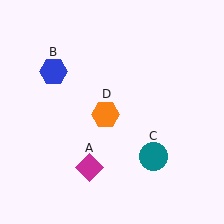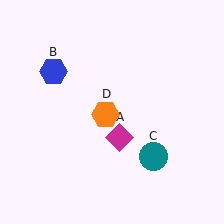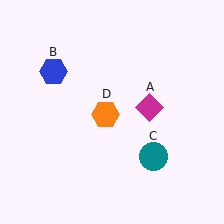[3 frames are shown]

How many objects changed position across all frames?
1 object changed position: magenta diamond (object A).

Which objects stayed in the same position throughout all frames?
Blue hexagon (object B) and teal circle (object C) and orange hexagon (object D) remained stationary.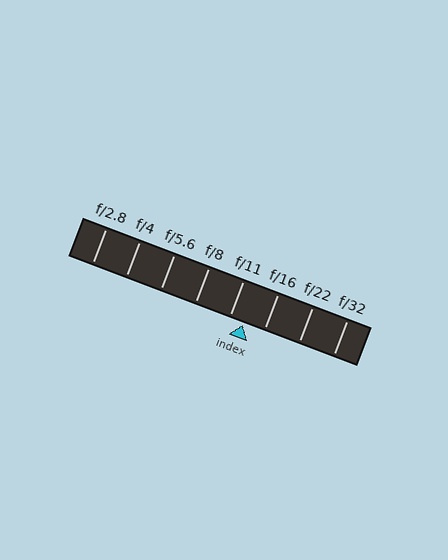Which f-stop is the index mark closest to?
The index mark is closest to f/11.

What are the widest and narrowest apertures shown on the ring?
The widest aperture shown is f/2.8 and the narrowest is f/32.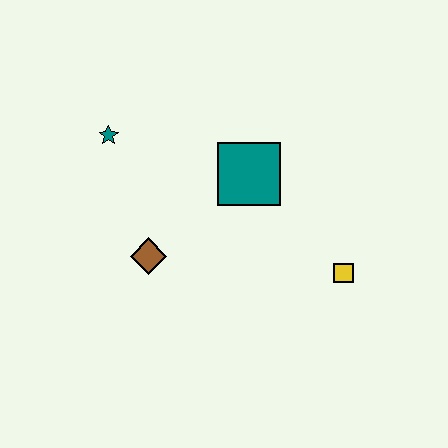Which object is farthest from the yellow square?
The teal star is farthest from the yellow square.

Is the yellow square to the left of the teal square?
No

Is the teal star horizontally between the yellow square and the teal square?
No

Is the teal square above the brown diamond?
Yes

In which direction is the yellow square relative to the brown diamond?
The yellow square is to the right of the brown diamond.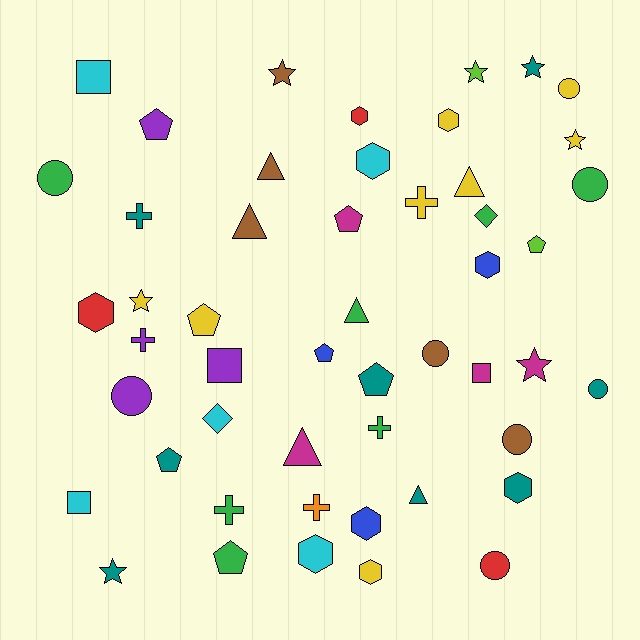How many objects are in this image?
There are 50 objects.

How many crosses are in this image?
There are 6 crosses.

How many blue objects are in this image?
There are 3 blue objects.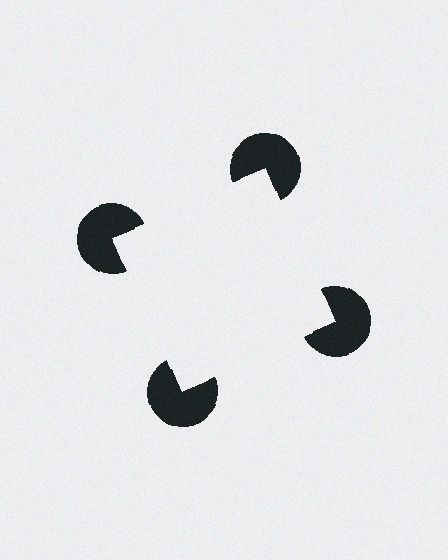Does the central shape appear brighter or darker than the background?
It typically appears slightly brighter than the background, even though no actual brightness change is drawn.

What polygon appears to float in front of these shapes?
An illusory square — its edges are inferred from the aligned wedge cuts in the pac-man discs, not physically drawn.